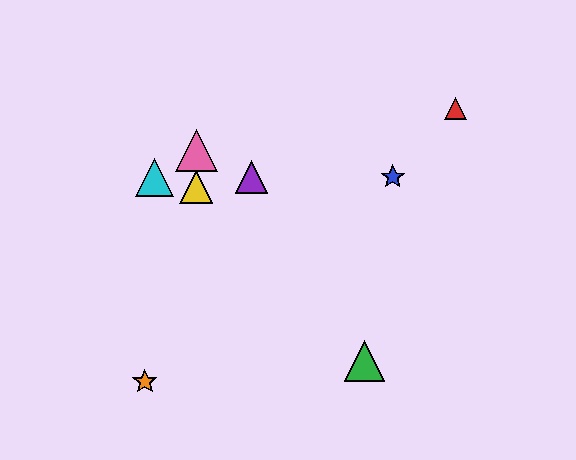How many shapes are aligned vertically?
2 shapes (the yellow triangle, the pink triangle) are aligned vertically.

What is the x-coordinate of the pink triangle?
The pink triangle is at x≈196.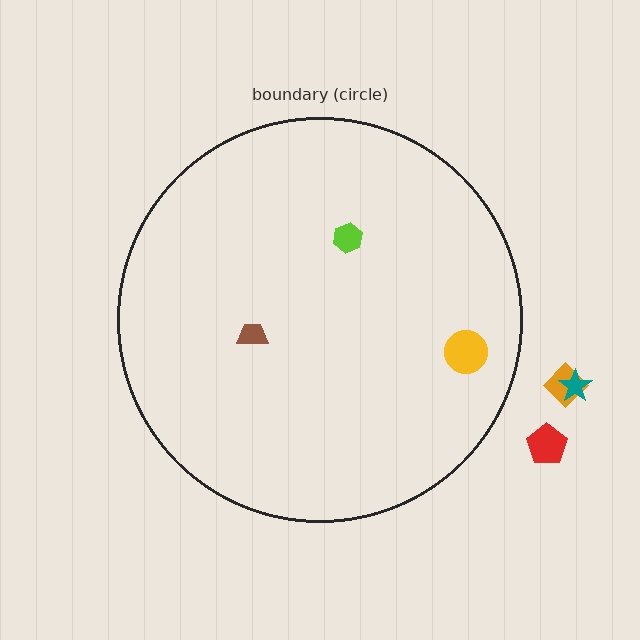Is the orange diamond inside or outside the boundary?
Outside.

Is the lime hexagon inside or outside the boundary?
Inside.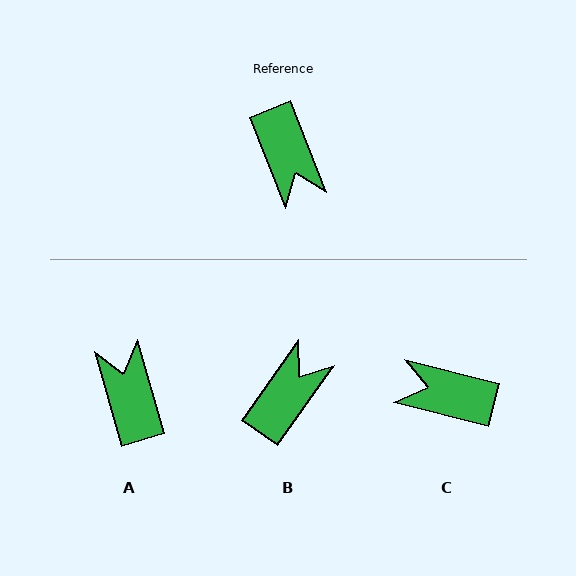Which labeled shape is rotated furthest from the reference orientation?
A, about 174 degrees away.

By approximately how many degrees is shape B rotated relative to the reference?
Approximately 123 degrees counter-clockwise.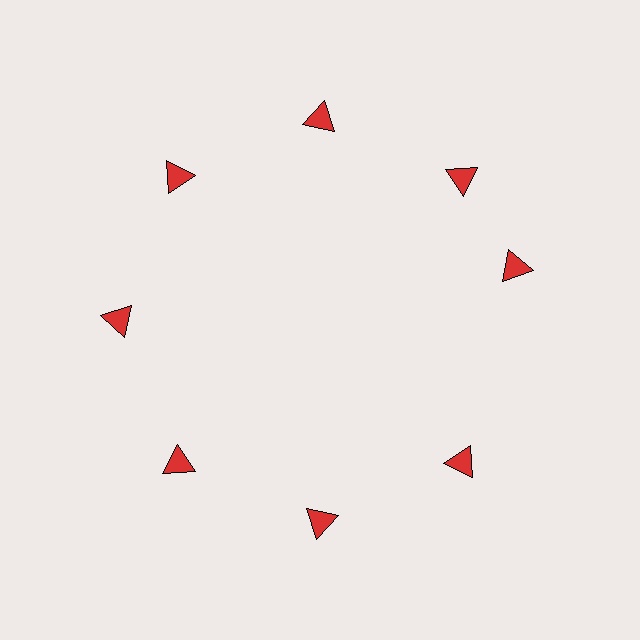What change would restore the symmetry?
The symmetry would be restored by rotating it back into even spacing with its neighbors so that all 8 triangles sit at equal angles and equal distance from the center.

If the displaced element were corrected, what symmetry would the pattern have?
It would have 8-fold rotational symmetry — the pattern would map onto itself every 45 degrees.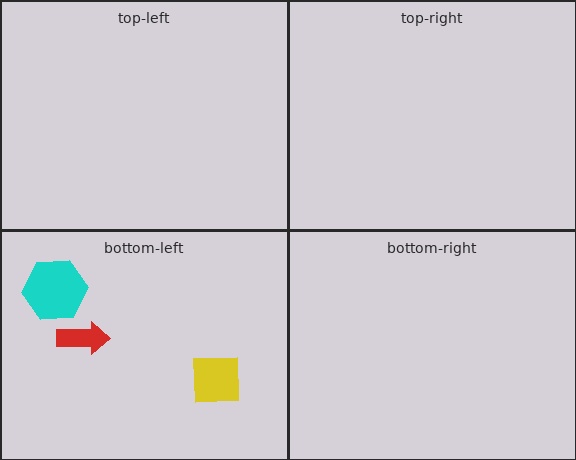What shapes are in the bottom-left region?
The cyan hexagon, the red arrow, the yellow square.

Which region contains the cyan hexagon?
The bottom-left region.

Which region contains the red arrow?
The bottom-left region.